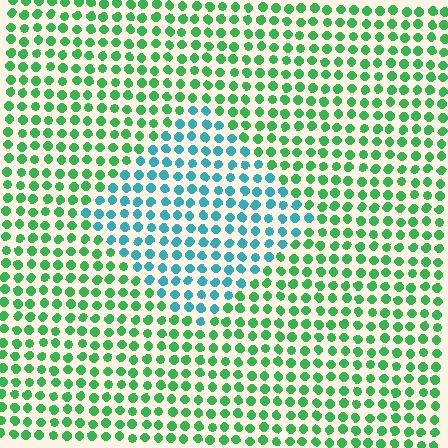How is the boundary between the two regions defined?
The boundary is defined purely by a slight shift in hue (about 52 degrees). Spacing, size, and orientation are identical on both sides.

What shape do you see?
I see a diamond.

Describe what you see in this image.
The image is filled with small green elements in a uniform arrangement. A diamond-shaped region is visible where the elements are tinted to a slightly different hue, forming a subtle color boundary.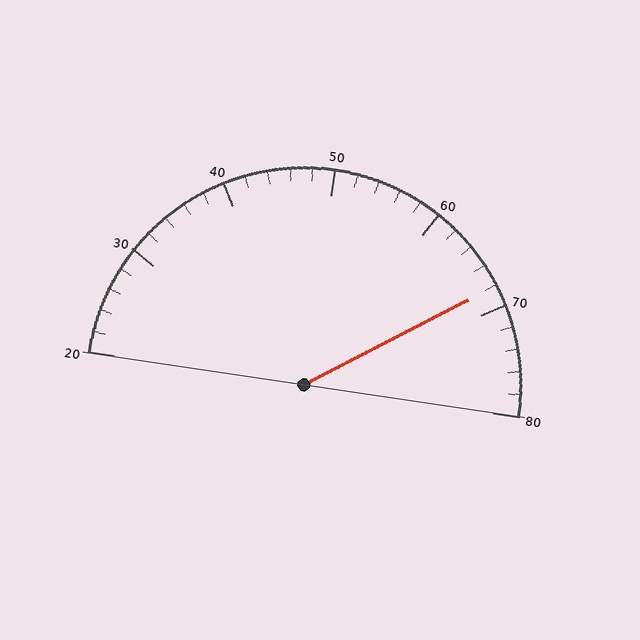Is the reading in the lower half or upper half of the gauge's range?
The reading is in the upper half of the range (20 to 80).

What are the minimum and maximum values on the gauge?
The gauge ranges from 20 to 80.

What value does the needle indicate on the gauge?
The needle indicates approximately 68.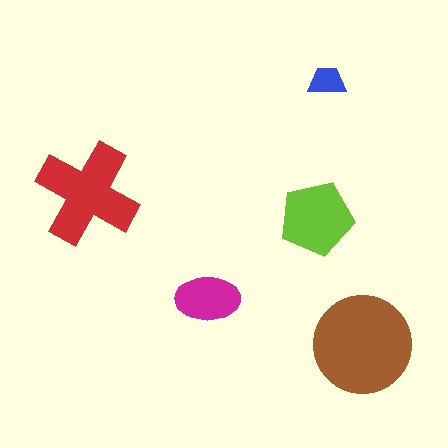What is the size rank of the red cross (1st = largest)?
2nd.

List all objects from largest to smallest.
The brown circle, the red cross, the lime pentagon, the magenta ellipse, the blue trapezoid.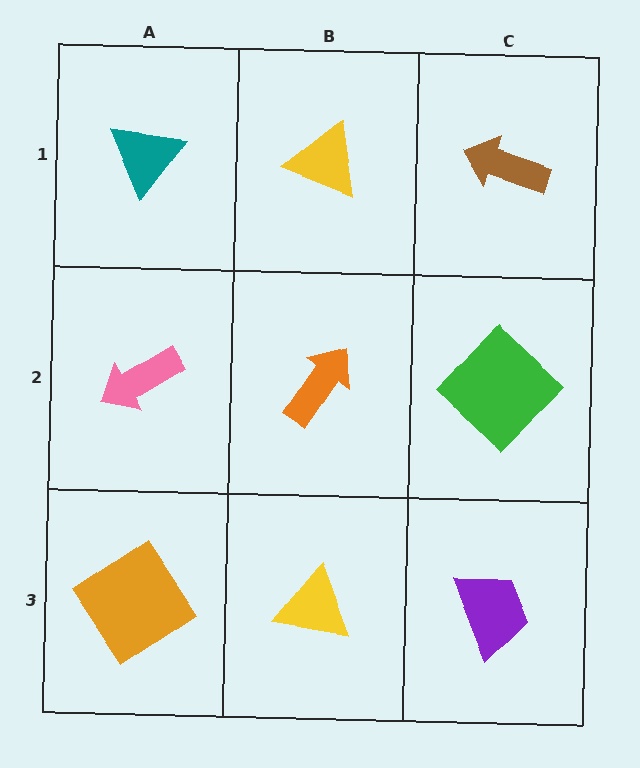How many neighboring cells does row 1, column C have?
2.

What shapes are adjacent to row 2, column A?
A teal triangle (row 1, column A), an orange diamond (row 3, column A), an orange arrow (row 2, column B).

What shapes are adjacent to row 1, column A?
A pink arrow (row 2, column A), a yellow triangle (row 1, column B).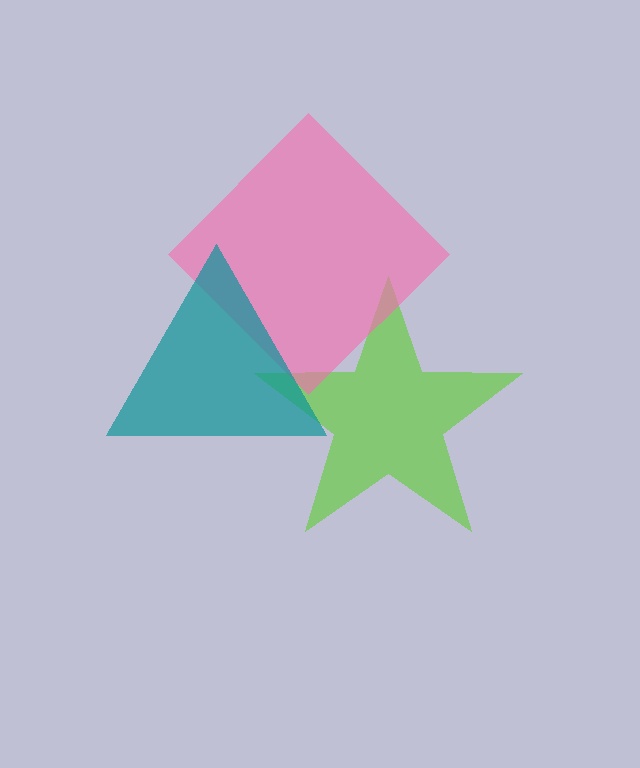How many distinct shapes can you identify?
There are 3 distinct shapes: a lime star, a pink diamond, a teal triangle.